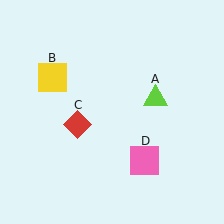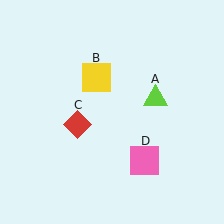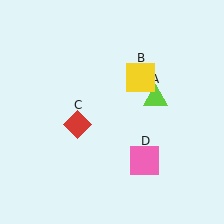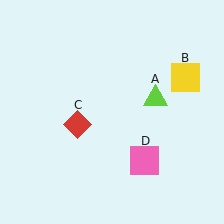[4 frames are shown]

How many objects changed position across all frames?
1 object changed position: yellow square (object B).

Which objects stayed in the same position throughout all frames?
Lime triangle (object A) and red diamond (object C) and pink square (object D) remained stationary.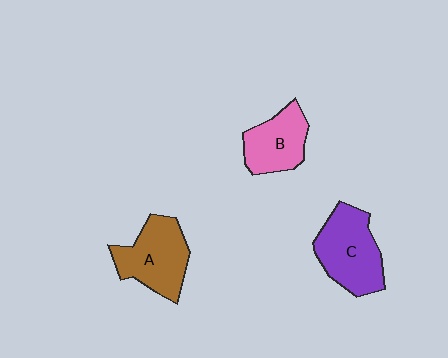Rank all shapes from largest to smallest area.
From largest to smallest: C (purple), A (brown), B (pink).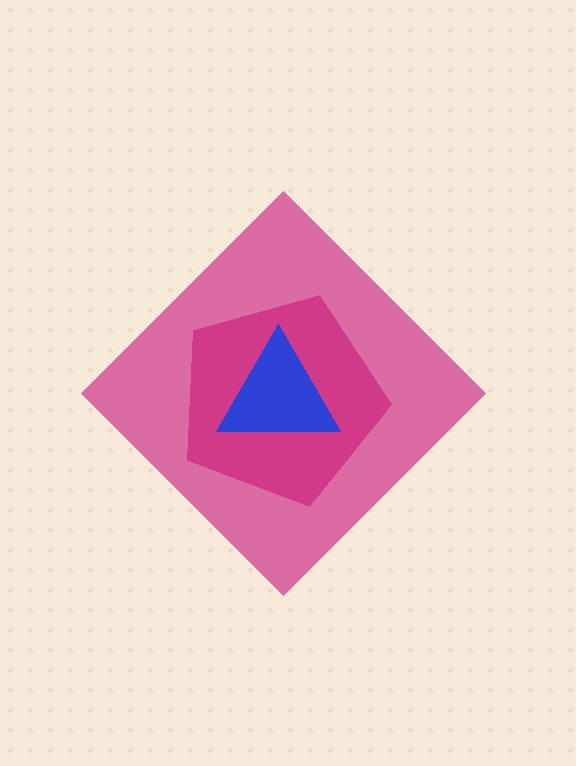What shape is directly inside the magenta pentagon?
The blue triangle.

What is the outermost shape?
The pink diamond.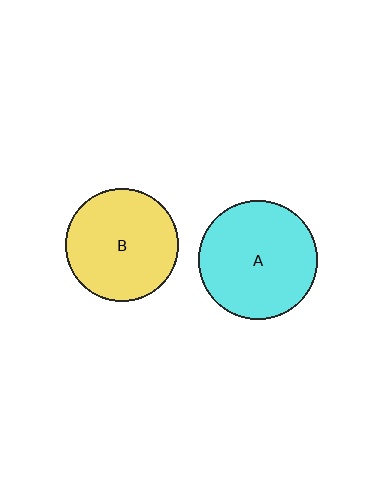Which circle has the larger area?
Circle A (cyan).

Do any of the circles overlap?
No, none of the circles overlap.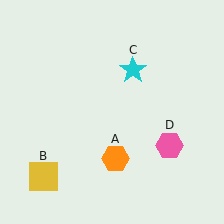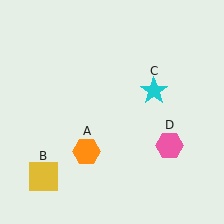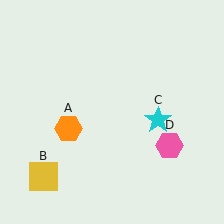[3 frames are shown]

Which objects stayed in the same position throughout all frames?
Yellow square (object B) and pink hexagon (object D) remained stationary.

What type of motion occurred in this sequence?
The orange hexagon (object A), cyan star (object C) rotated clockwise around the center of the scene.